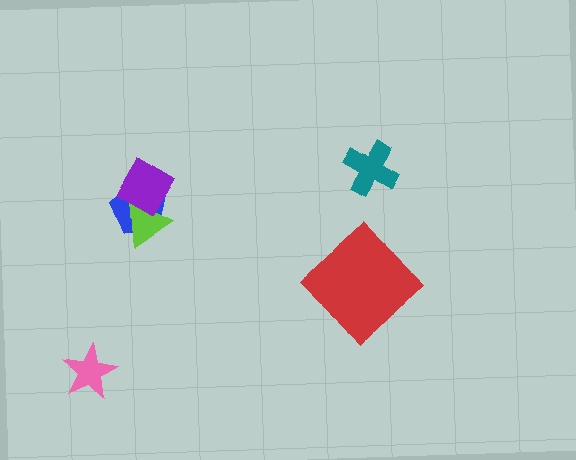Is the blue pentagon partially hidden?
Yes, it is partially covered by another shape.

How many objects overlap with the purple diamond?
2 objects overlap with the purple diamond.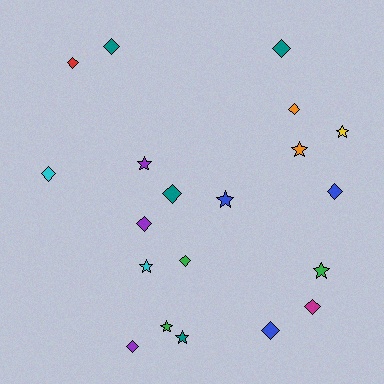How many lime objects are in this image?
There are no lime objects.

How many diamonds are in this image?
There are 12 diamonds.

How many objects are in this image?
There are 20 objects.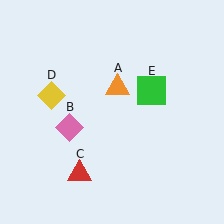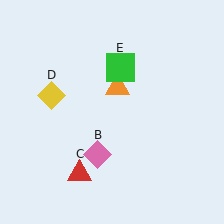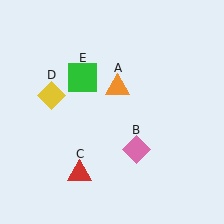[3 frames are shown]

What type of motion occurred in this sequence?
The pink diamond (object B), green square (object E) rotated counterclockwise around the center of the scene.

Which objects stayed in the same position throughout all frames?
Orange triangle (object A) and red triangle (object C) and yellow diamond (object D) remained stationary.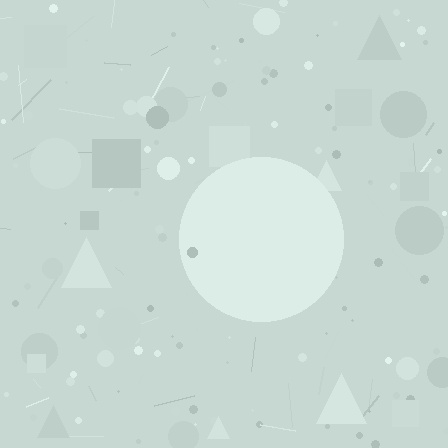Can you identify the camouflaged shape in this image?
The camouflaged shape is a circle.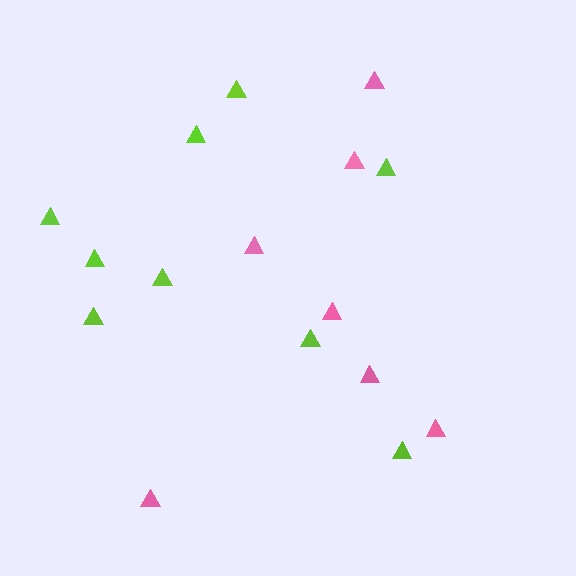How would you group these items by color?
There are 2 groups: one group of lime triangles (9) and one group of pink triangles (7).